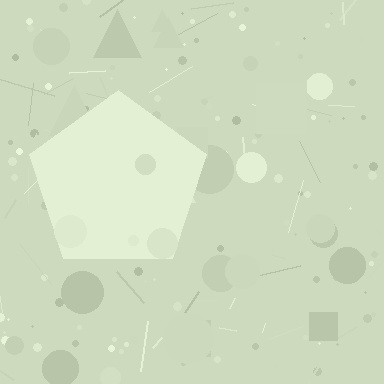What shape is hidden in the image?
A pentagon is hidden in the image.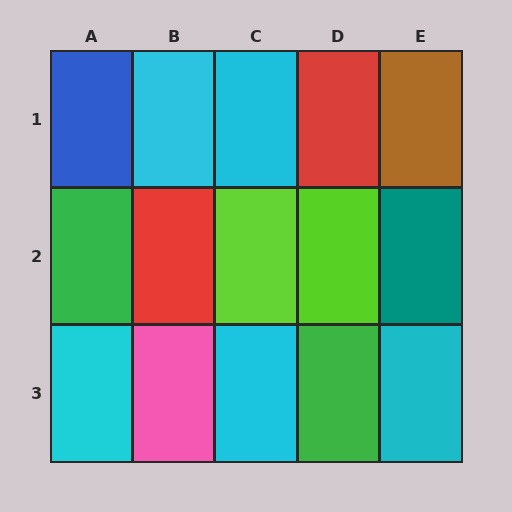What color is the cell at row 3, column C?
Cyan.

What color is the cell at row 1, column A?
Blue.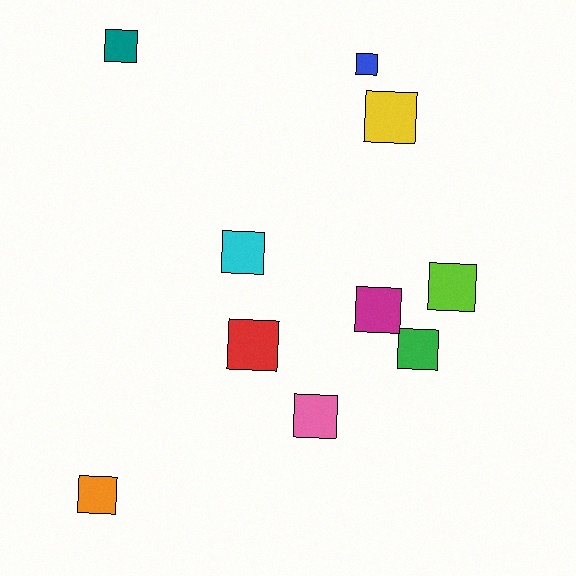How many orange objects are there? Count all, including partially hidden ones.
There is 1 orange object.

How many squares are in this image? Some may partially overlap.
There are 10 squares.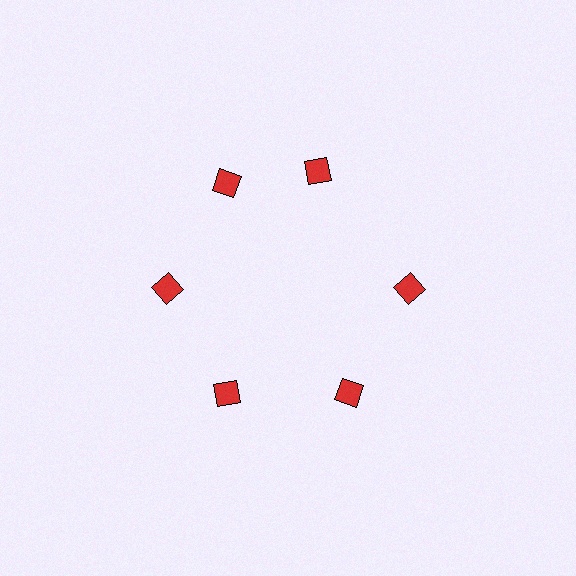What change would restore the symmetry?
The symmetry would be restored by rotating it back into even spacing with its neighbors so that all 6 squares sit at equal angles and equal distance from the center.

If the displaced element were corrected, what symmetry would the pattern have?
It would have 6-fold rotational symmetry — the pattern would map onto itself every 60 degrees.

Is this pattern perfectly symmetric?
No. The 6 red squares are arranged in a ring, but one element near the 1 o'clock position is rotated out of alignment along the ring, breaking the 6-fold rotational symmetry.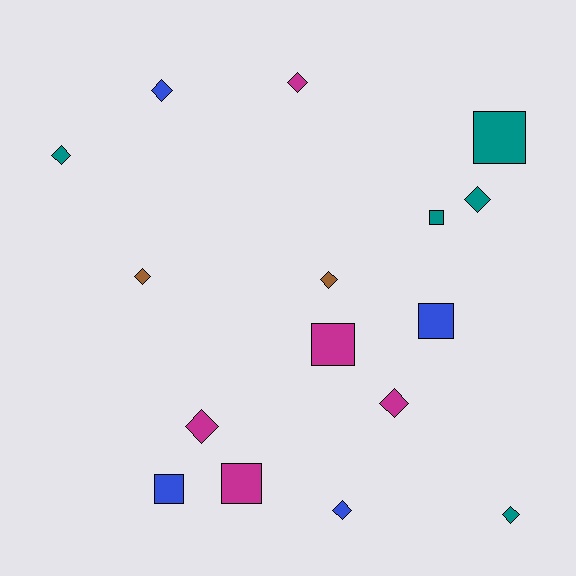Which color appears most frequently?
Magenta, with 5 objects.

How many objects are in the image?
There are 16 objects.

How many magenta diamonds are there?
There are 3 magenta diamonds.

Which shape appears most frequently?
Diamond, with 10 objects.